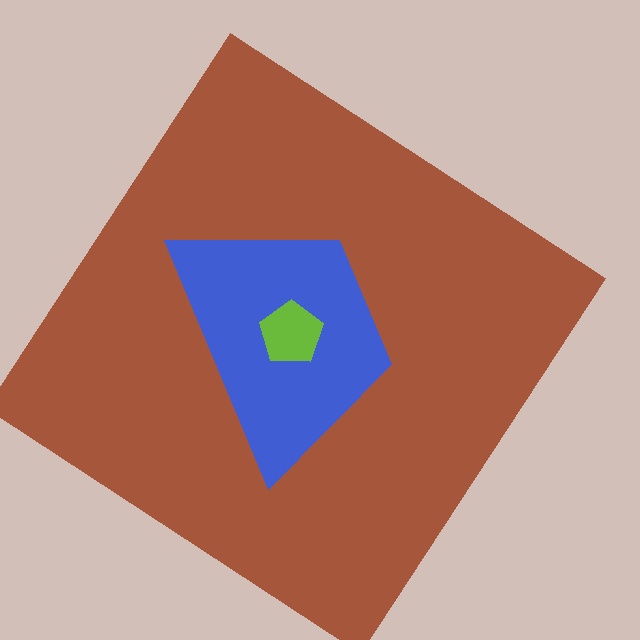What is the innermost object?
The lime pentagon.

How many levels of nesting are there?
3.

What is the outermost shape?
The brown diamond.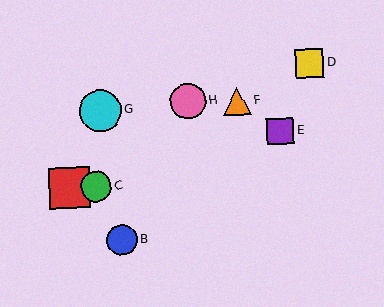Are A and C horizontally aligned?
Yes, both are at y≈188.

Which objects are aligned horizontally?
Objects A, C are aligned horizontally.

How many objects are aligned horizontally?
2 objects (A, C) are aligned horizontally.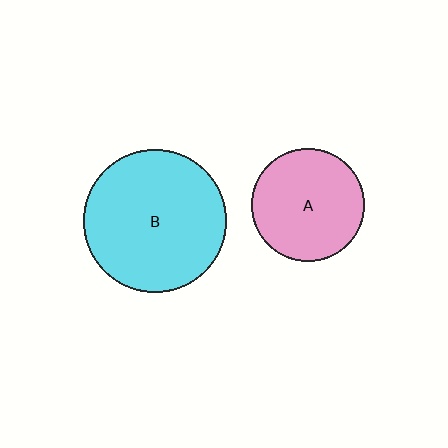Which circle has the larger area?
Circle B (cyan).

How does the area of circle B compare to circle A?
Approximately 1.6 times.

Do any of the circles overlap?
No, none of the circles overlap.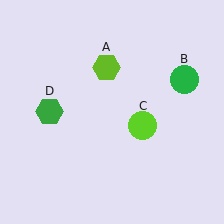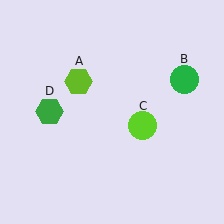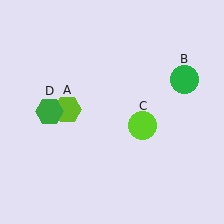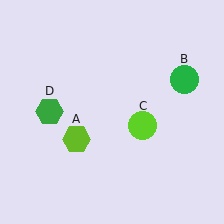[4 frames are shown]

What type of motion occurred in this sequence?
The lime hexagon (object A) rotated counterclockwise around the center of the scene.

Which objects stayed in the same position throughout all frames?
Green circle (object B) and lime circle (object C) and green hexagon (object D) remained stationary.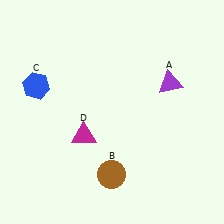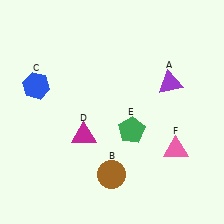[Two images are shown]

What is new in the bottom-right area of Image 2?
A pink triangle (F) was added in the bottom-right area of Image 2.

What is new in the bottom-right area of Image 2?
A green pentagon (E) was added in the bottom-right area of Image 2.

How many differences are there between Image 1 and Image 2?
There are 2 differences between the two images.